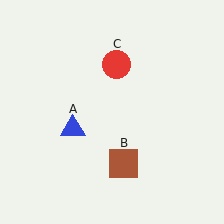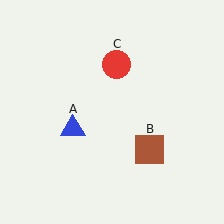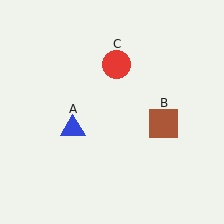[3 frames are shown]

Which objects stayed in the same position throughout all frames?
Blue triangle (object A) and red circle (object C) remained stationary.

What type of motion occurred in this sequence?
The brown square (object B) rotated counterclockwise around the center of the scene.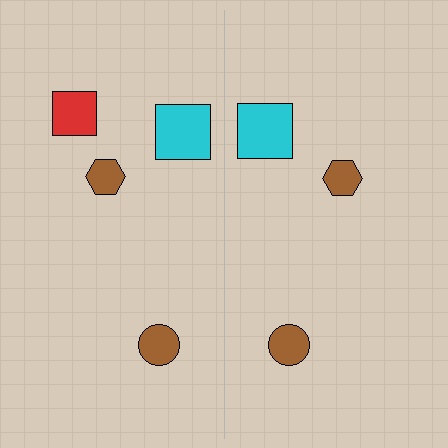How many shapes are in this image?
There are 7 shapes in this image.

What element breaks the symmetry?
A red square is missing from the right side.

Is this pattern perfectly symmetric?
No, the pattern is not perfectly symmetric. A red square is missing from the right side.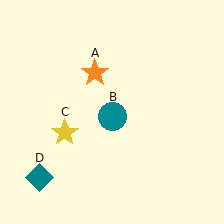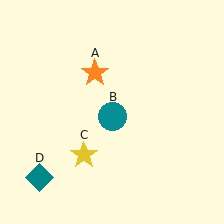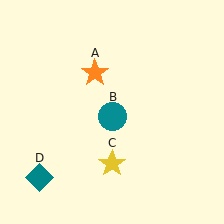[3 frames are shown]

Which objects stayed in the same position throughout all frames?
Orange star (object A) and teal circle (object B) and teal diamond (object D) remained stationary.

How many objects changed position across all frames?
1 object changed position: yellow star (object C).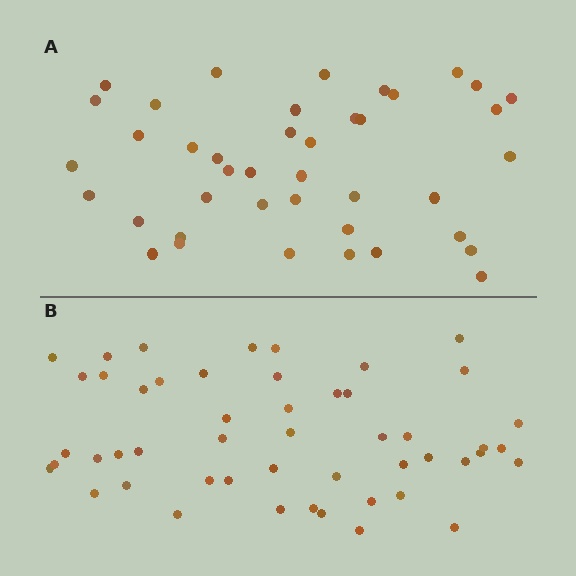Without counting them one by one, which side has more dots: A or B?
Region B (the bottom region) has more dots.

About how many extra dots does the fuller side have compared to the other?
Region B has roughly 8 or so more dots than region A.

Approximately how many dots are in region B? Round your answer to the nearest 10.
About 50 dots.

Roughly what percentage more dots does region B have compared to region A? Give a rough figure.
About 20% more.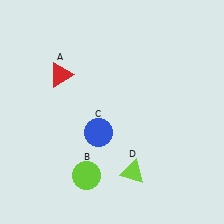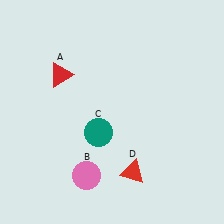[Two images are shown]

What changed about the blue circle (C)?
In Image 1, C is blue. In Image 2, it changed to teal.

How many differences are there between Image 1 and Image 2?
There are 3 differences between the two images.